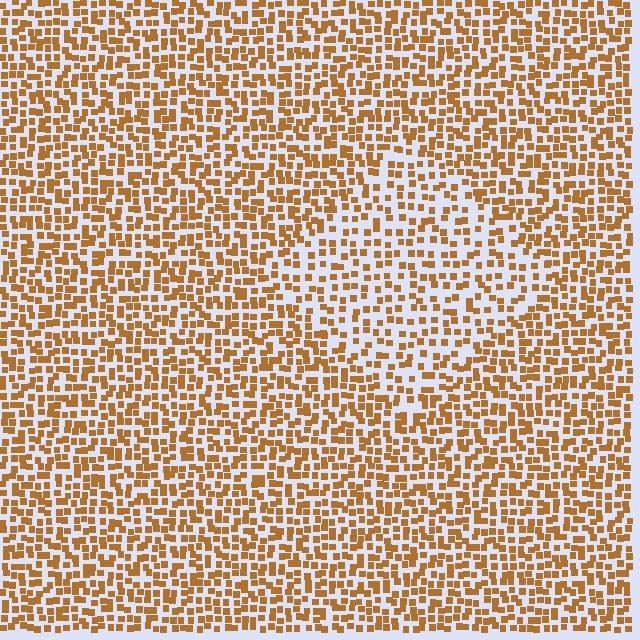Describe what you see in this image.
The image contains small brown elements arranged at two different densities. A diamond-shaped region is visible where the elements are less densely packed than the surrounding area.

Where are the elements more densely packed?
The elements are more densely packed outside the diamond boundary.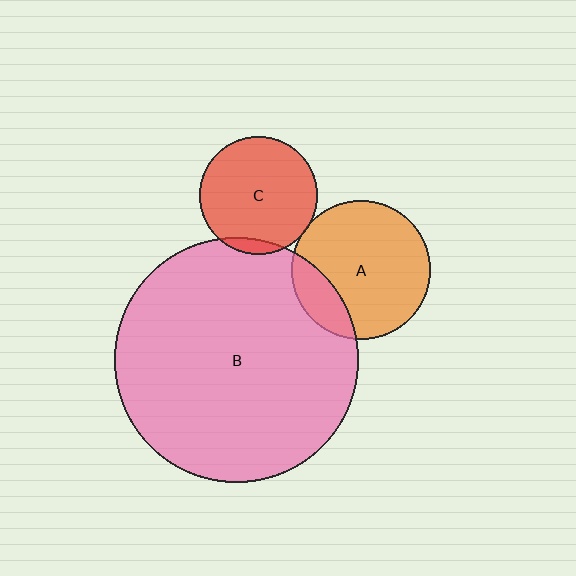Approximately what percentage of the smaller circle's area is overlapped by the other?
Approximately 5%.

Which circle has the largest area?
Circle B (pink).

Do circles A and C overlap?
Yes.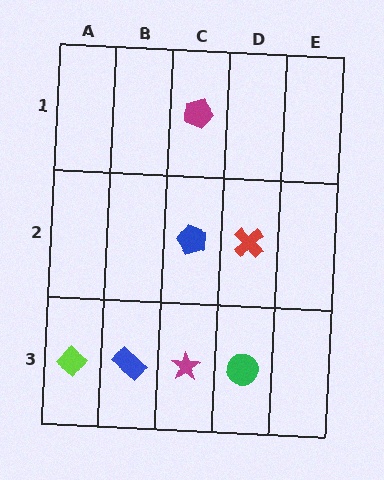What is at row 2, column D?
A red cross.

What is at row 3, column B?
A blue rectangle.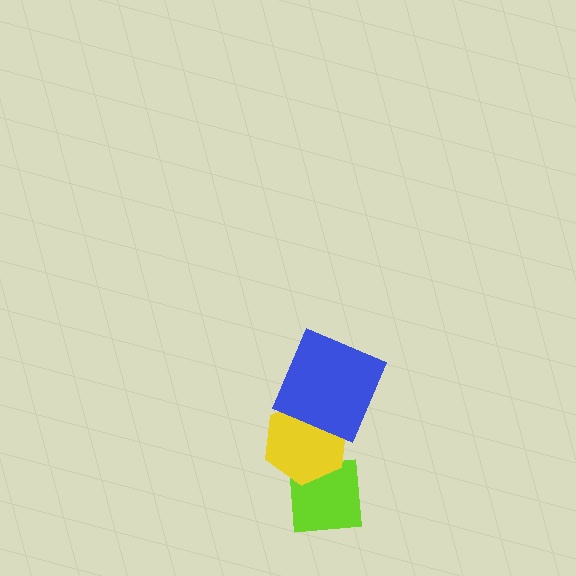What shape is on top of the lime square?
The yellow hexagon is on top of the lime square.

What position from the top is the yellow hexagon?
The yellow hexagon is 2nd from the top.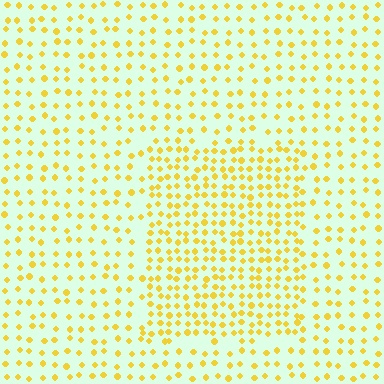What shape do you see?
I see a rectangle.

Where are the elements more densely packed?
The elements are more densely packed inside the rectangle boundary.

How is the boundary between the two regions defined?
The boundary is defined by a change in element density (approximately 1.8x ratio). All elements are the same color, size, and shape.